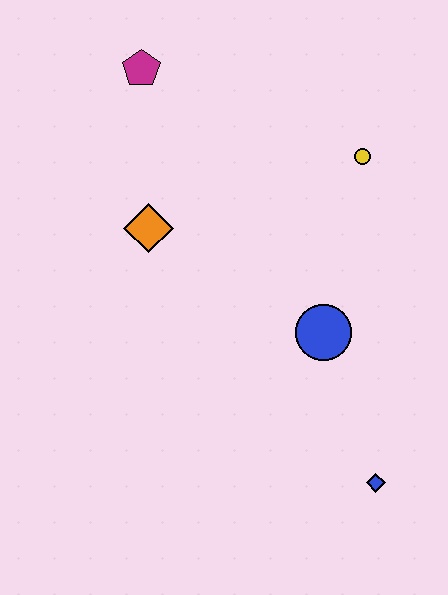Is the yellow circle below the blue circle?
No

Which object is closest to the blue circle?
The blue diamond is closest to the blue circle.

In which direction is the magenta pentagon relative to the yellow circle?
The magenta pentagon is to the left of the yellow circle.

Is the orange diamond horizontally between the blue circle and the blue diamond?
No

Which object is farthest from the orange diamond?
The blue diamond is farthest from the orange diamond.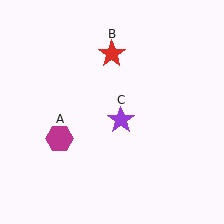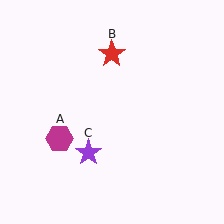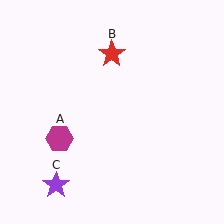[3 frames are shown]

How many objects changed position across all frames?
1 object changed position: purple star (object C).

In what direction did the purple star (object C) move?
The purple star (object C) moved down and to the left.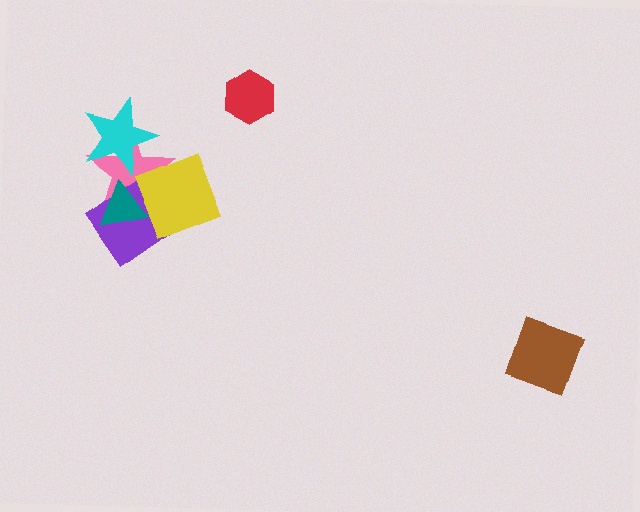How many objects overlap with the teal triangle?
3 objects overlap with the teal triangle.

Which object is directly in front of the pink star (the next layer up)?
The purple diamond is directly in front of the pink star.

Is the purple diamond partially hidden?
Yes, it is partially covered by another shape.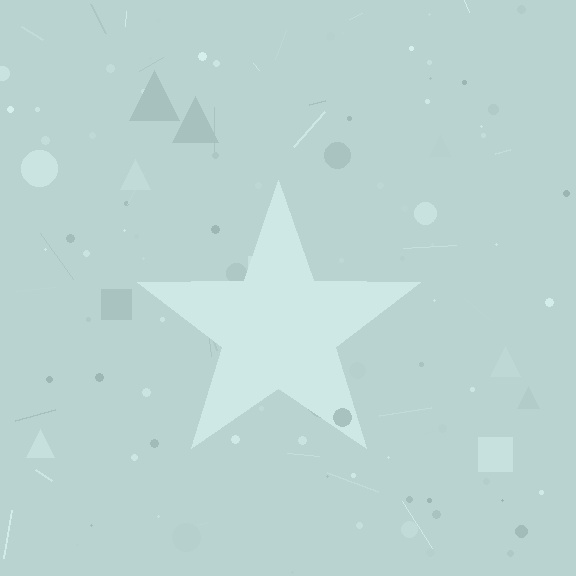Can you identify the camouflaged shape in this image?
The camouflaged shape is a star.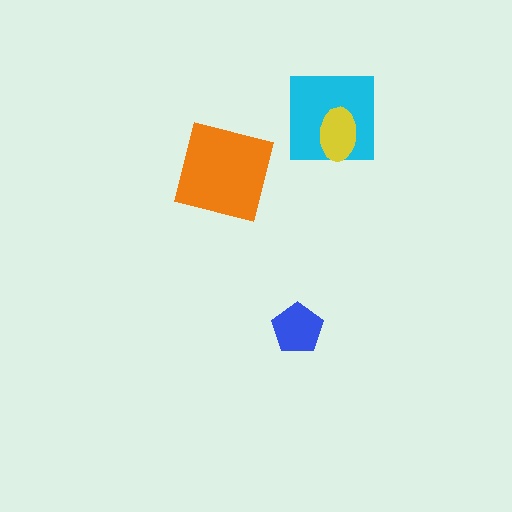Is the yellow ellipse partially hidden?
No, no other shape covers it.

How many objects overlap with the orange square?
0 objects overlap with the orange square.